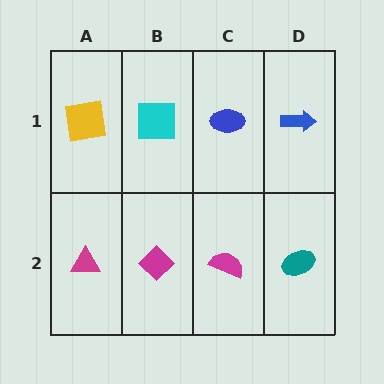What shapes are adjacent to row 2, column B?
A cyan square (row 1, column B), a magenta triangle (row 2, column A), a magenta semicircle (row 2, column C).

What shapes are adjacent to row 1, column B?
A magenta diamond (row 2, column B), a yellow square (row 1, column A), a blue ellipse (row 1, column C).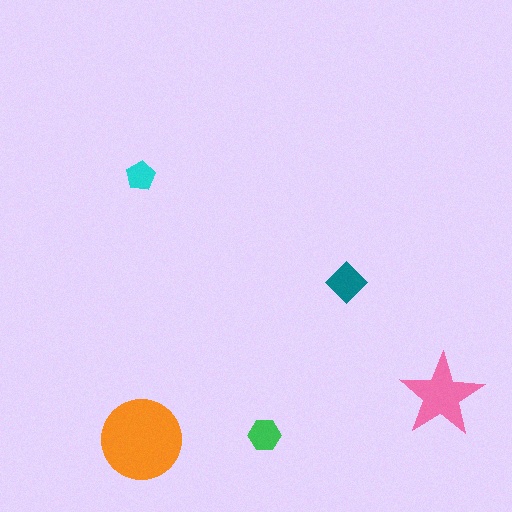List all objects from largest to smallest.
The orange circle, the pink star, the teal diamond, the green hexagon, the cyan pentagon.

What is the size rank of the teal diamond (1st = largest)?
3rd.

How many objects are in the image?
There are 5 objects in the image.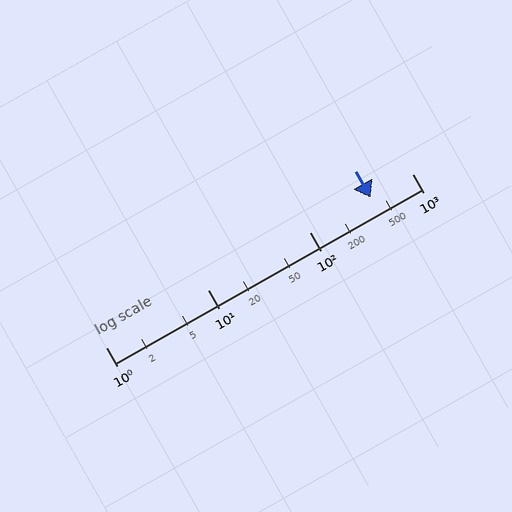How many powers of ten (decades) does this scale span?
The scale spans 3 decades, from 1 to 1000.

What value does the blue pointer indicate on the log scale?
The pointer indicates approximately 390.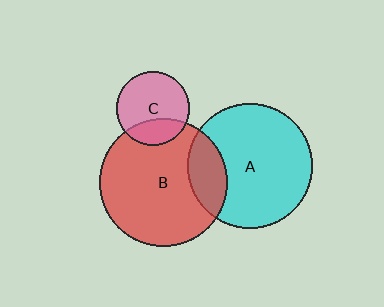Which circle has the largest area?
Circle B (red).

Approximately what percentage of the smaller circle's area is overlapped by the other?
Approximately 25%.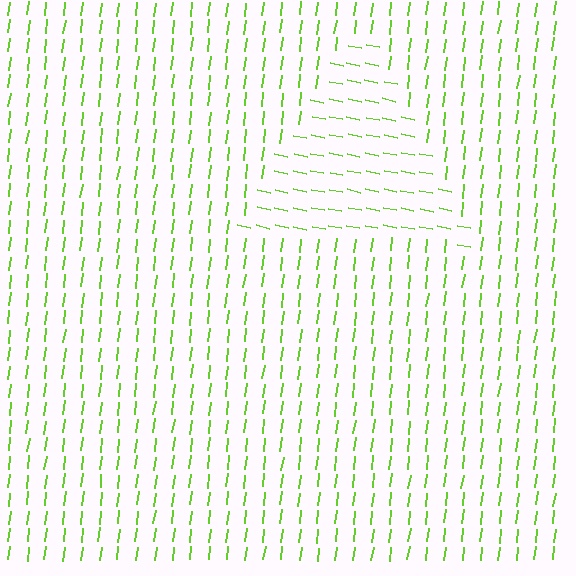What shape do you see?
I see a triangle.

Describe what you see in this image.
The image is filled with small lime line segments. A triangle region in the image has lines oriented differently from the surrounding lines, creating a visible texture boundary.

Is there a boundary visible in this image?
Yes, there is a texture boundary formed by a change in line orientation.